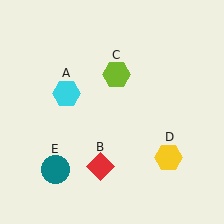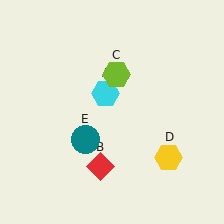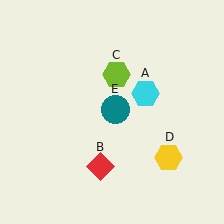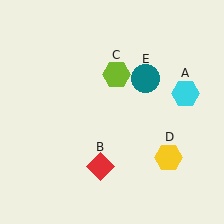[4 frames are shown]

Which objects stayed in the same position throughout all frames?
Red diamond (object B) and lime hexagon (object C) and yellow hexagon (object D) remained stationary.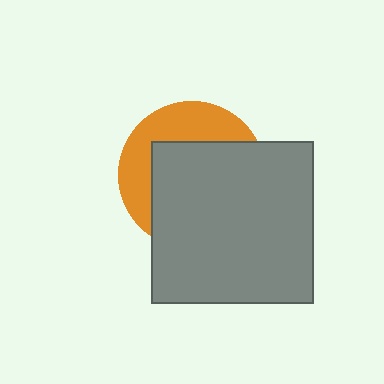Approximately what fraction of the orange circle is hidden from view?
Roughly 63% of the orange circle is hidden behind the gray square.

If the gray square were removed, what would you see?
You would see the complete orange circle.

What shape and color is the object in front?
The object in front is a gray square.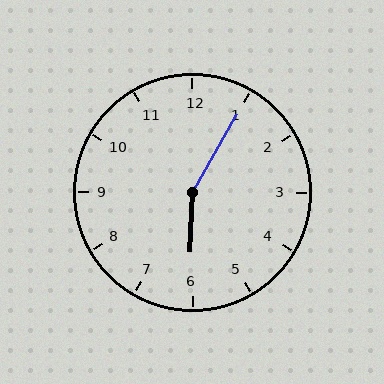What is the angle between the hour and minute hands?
Approximately 152 degrees.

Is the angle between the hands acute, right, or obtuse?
It is obtuse.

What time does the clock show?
6:05.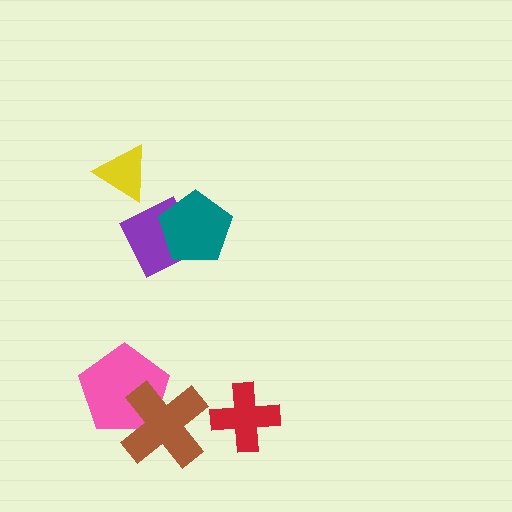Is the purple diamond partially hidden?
Yes, it is partially covered by another shape.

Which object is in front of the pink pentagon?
The brown cross is in front of the pink pentagon.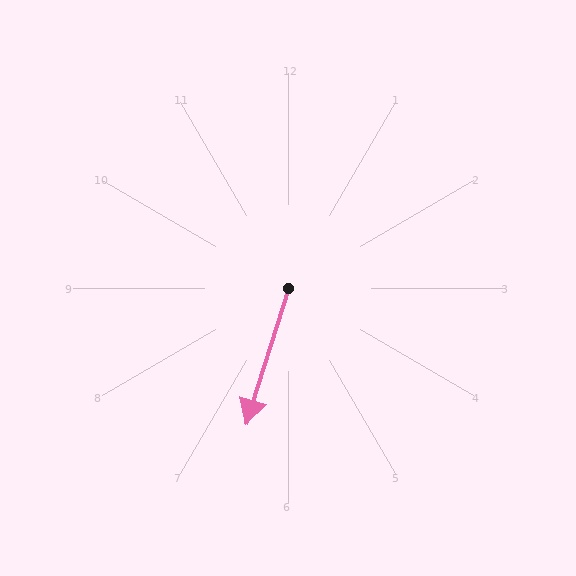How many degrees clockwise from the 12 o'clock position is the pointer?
Approximately 197 degrees.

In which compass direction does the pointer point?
South.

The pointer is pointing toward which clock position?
Roughly 7 o'clock.